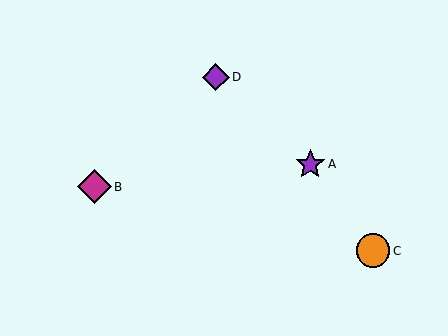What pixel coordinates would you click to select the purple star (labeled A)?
Click at (310, 164) to select the purple star A.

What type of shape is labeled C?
Shape C is an orange circle.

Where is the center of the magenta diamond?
The center of the magenta diamond is at (95, 187).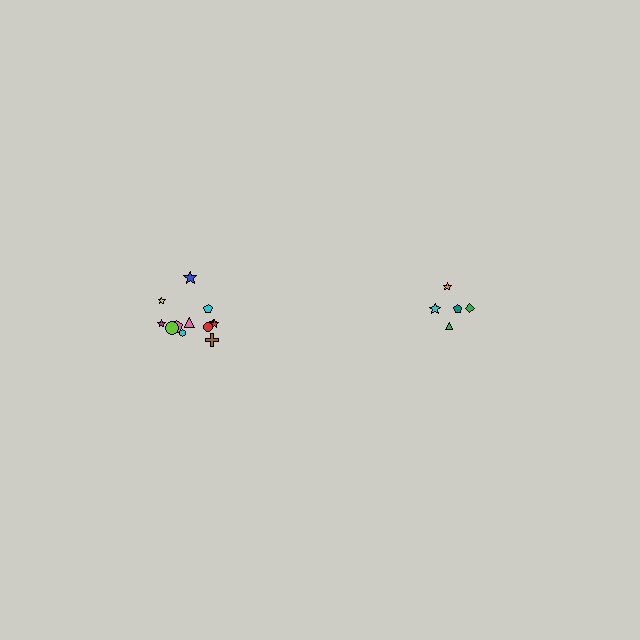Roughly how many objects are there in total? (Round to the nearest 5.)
Roughly 15 objects in total.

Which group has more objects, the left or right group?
The left group.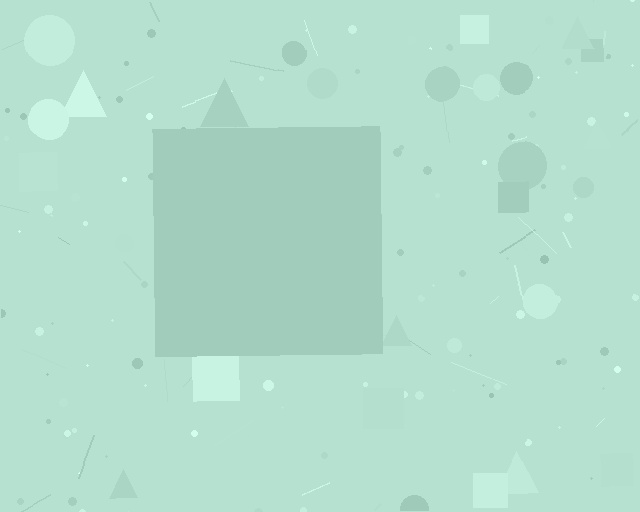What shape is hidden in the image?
A square is hidden in the image.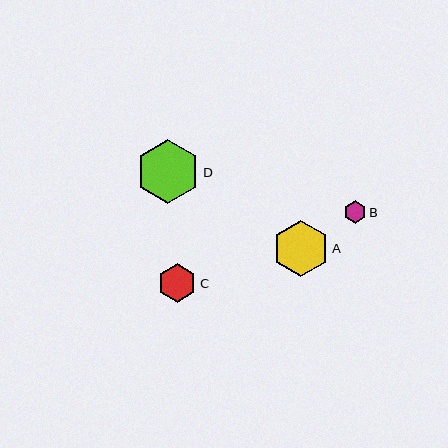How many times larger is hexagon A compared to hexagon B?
Hexagon A is approximately 2.5 times the size of hexagon B.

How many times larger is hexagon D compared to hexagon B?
Hexagon D is approximately 2.8 times the size of hexagon B.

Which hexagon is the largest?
Hexagon D is the largest with a size of approximately 64 pixels.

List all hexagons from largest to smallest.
From largest to smallest: D, A, C, B.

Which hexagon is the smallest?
Hexagon B is the smallest with a size of approximately 23 pixels.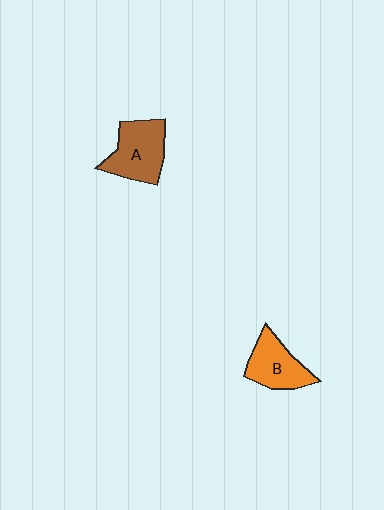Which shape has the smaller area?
Shape B (orange).